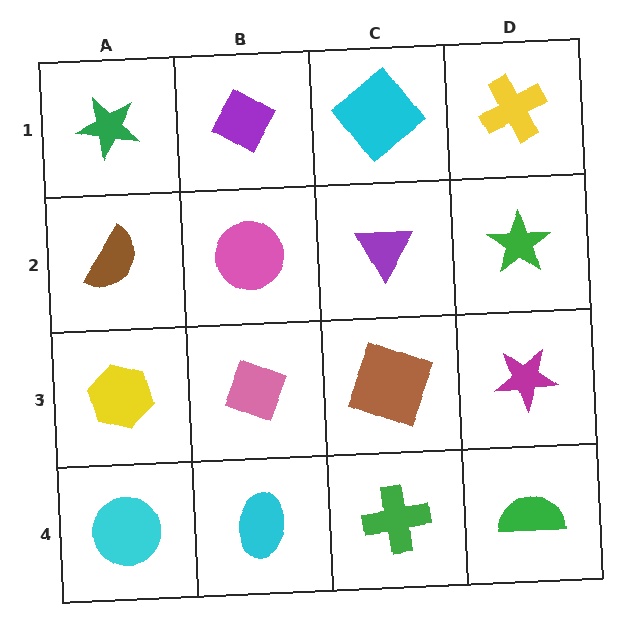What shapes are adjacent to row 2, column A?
A green star (row 1, column A), a yellow hexagon (row 3, column A), a pink circle (row 2, column B).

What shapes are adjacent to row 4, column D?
A magenta star (row 3, column D), a green cross (row 4, column C).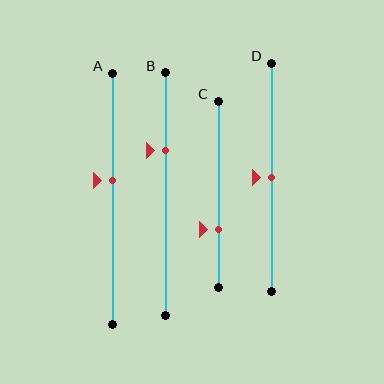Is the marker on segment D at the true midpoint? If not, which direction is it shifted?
Yes, the marker on segment D is at the true midpoint.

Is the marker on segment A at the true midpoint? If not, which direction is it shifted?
No, the marker on segment A is shifted upward by about 7% of the segment length.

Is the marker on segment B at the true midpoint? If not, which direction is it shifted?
No, the marker on segment B is shifted upward by about 18% of the segment length.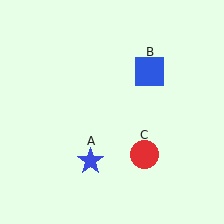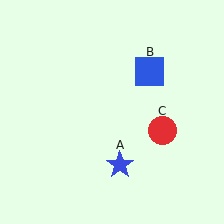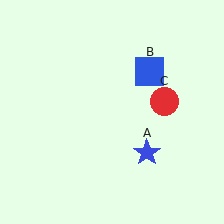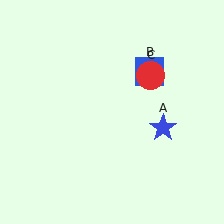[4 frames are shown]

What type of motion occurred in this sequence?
The blue star (object A), red circle (object C) rotated counterclockwise around the center of the scene.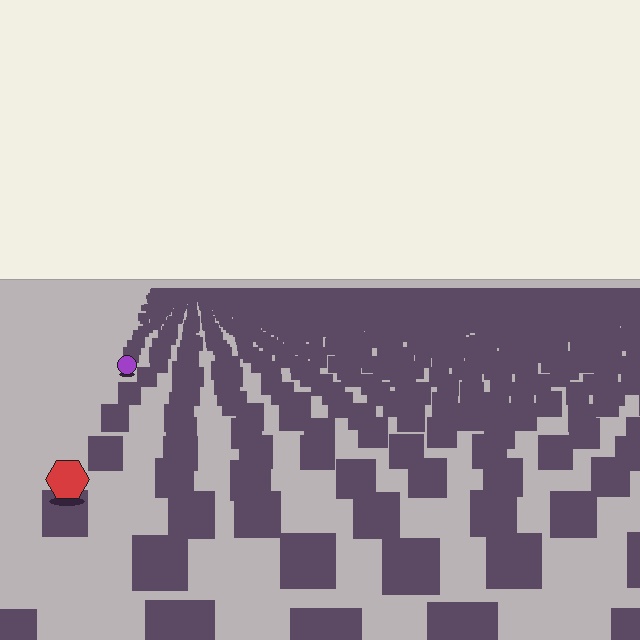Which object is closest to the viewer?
The red hexagon is closest. The texture marks near it are larger and more spread out.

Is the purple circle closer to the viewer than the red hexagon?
No. The red hexagon is closer — you can tell from the texture gradient: the ground texture is coarser near it.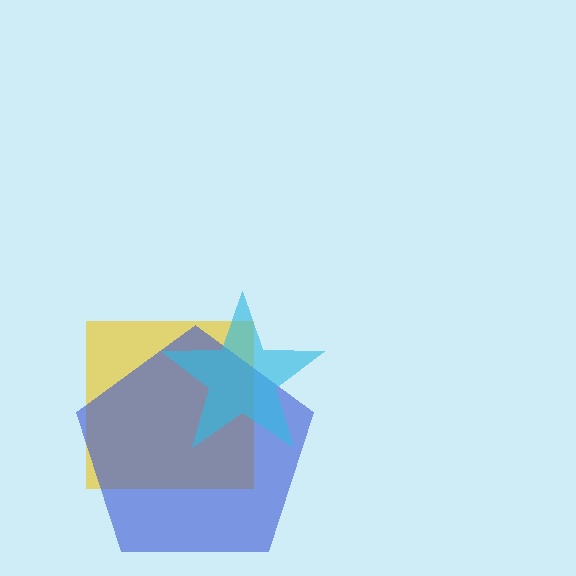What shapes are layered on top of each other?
The layered shapes are: a yellow square, a blue pentagon, a cyan star.